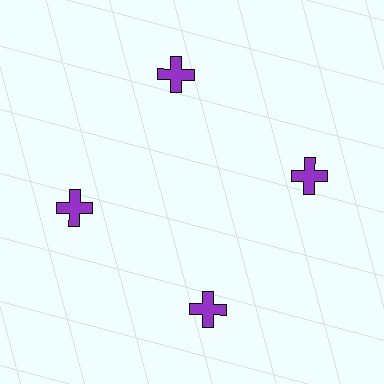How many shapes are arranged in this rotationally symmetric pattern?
There are 4 shapes, arranged in 4 groups of 1.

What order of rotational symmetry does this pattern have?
This pattern has 4-fold rotational symmetry.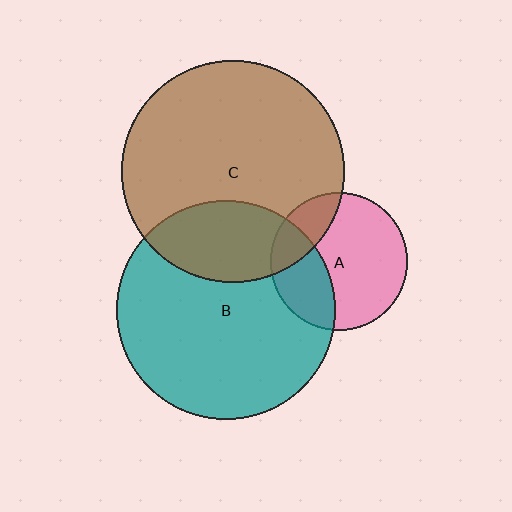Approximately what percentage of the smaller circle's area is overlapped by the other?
Approximately 20%.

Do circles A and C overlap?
Yes.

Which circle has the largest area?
Circle C (brown).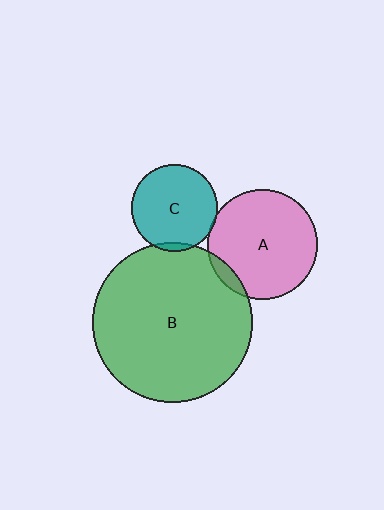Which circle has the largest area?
Circle B (green).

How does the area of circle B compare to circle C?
Approximately 3.4 times.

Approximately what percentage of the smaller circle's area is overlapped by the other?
Approximately 5%.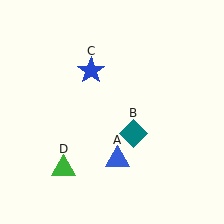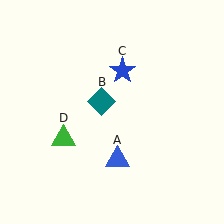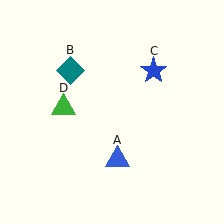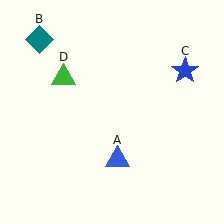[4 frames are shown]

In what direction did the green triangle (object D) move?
The green triangle (object D) moved up.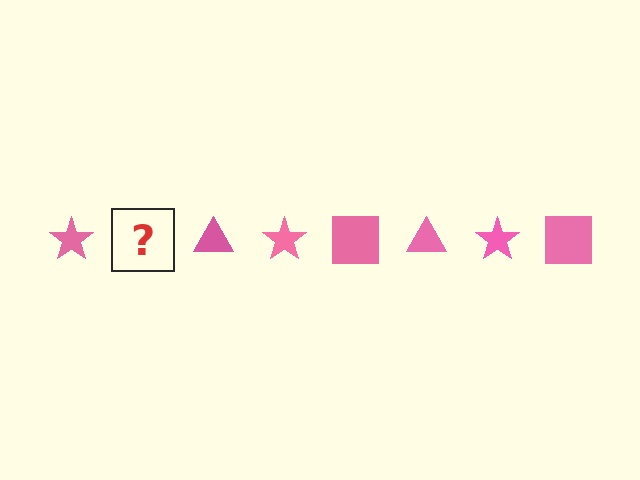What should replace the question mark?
The question mark should be replaced with a pink square.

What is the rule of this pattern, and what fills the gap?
The rule is that the pattern cycles through star, square, triangle shapes in pink. The gap should be filled with a pink square.